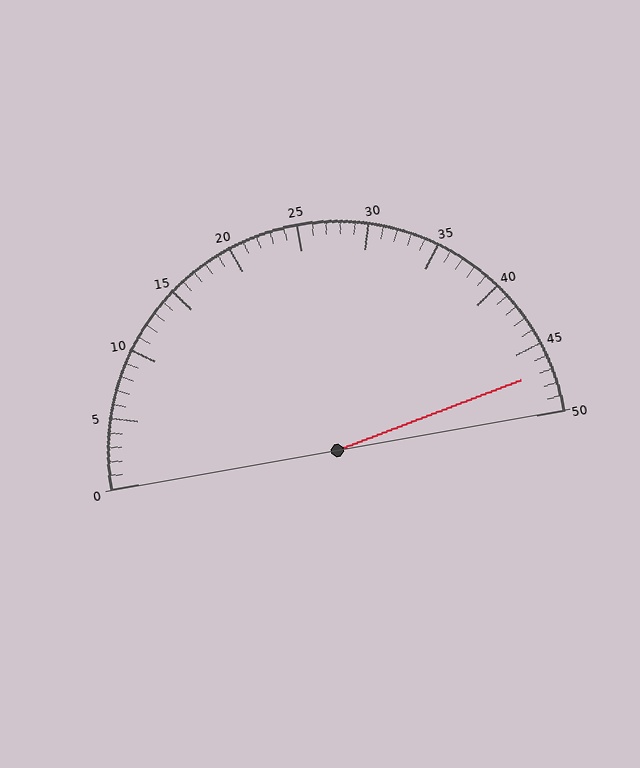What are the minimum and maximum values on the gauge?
The gauge ranges from 0 to 50.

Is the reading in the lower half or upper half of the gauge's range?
The reading is in the upper half of the range (0 to 50).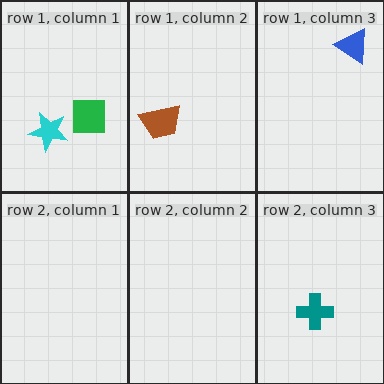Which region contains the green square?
The row 1, column 1 region.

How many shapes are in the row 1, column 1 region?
2.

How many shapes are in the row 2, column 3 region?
1.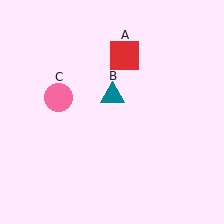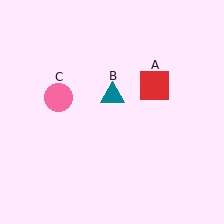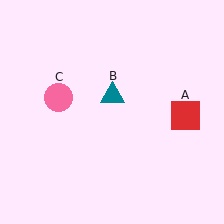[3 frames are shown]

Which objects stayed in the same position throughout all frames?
Teal triangle (object B) and pink circle (object C) remained stationary.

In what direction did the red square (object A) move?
The red square (object A) moved down and to the right.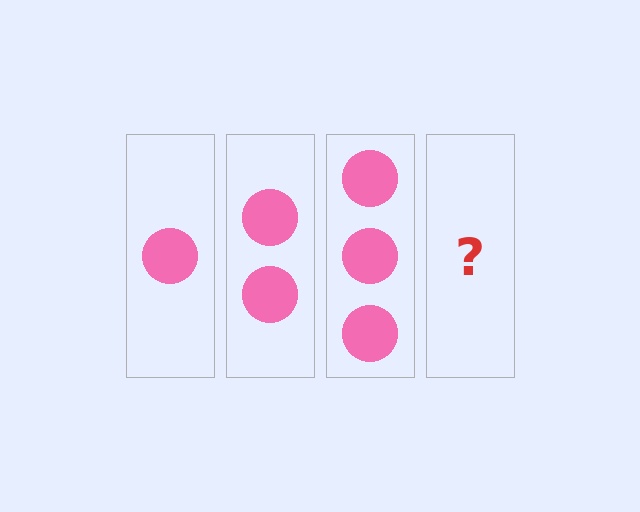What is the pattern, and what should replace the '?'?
The pattern is that each step adds one more circle. The '?' should be 4 circles.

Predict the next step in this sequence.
The next step is 4 circles.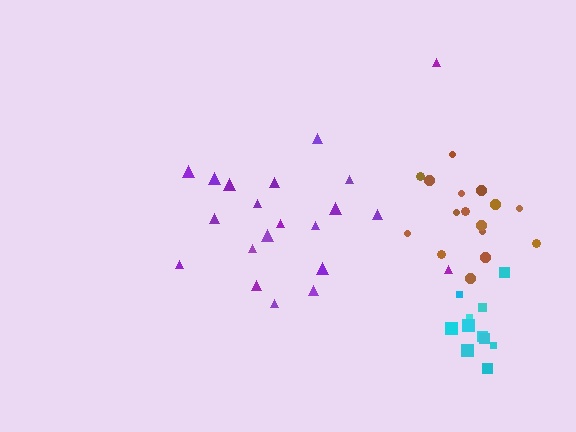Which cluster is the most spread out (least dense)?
Purple.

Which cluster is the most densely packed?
Cyan.